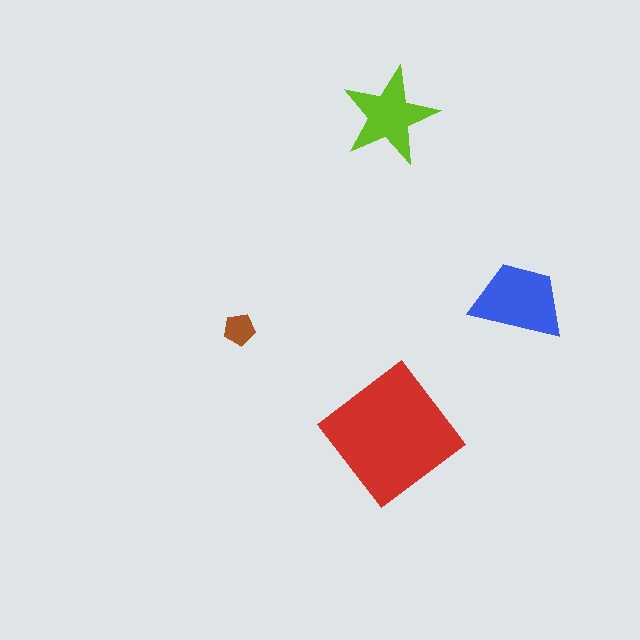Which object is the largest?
The red diamond.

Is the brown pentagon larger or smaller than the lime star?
Smaller.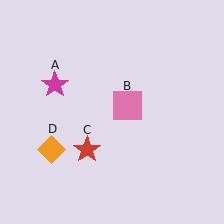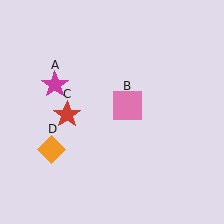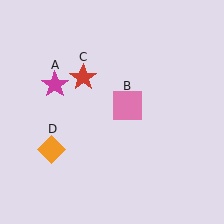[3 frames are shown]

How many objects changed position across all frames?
1 object changed position: red star (object C).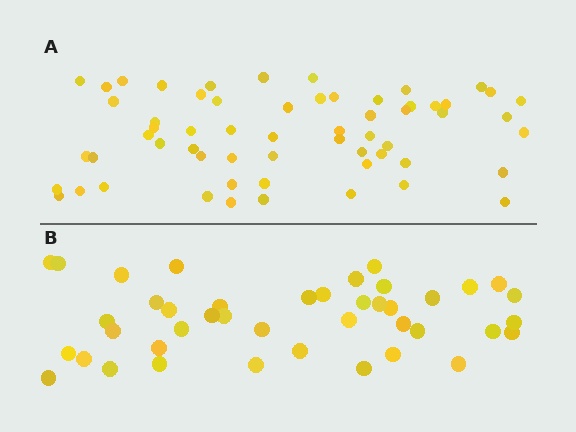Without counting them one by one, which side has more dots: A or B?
Region A (the top region) has more dots.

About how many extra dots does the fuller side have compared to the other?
Region A has approximately 20 more dots than region B.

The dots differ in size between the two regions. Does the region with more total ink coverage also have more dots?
No. Region B has more total ink coverage because its dots are larger, but region A actually contains more individual dots. Total area can be misleading — the number of items is what matters here.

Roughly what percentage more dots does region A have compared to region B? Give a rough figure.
About 45% more.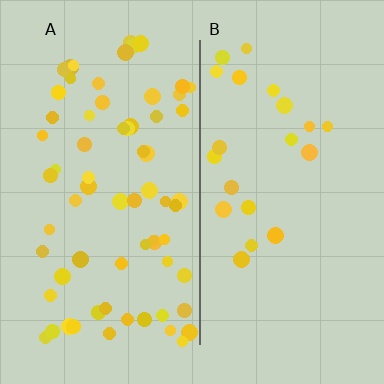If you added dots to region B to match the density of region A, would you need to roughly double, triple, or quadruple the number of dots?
Approximately triple.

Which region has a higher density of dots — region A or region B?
A (the left).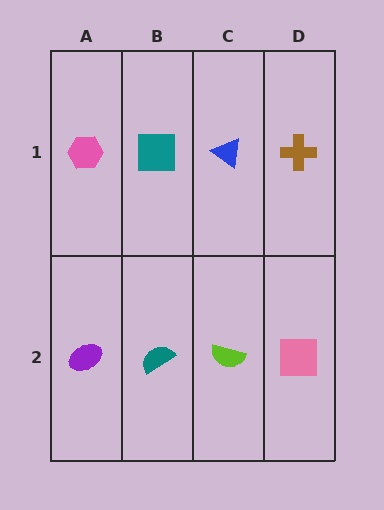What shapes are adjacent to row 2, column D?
A brown cross (row 1, column D), a lime semicircle (row 2, column C).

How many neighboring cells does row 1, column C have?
3.